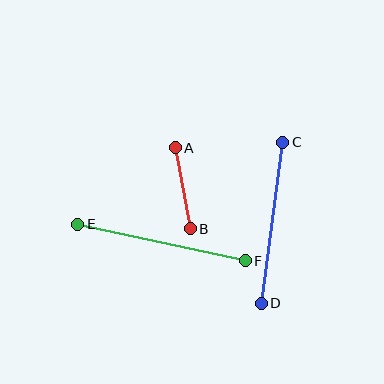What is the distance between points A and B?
The distance is approximately 83 pixels.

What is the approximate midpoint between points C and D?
The midpoint is at approximately (272, 223) pixels.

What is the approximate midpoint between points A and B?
The midpoint is at approximately (183, 188) pixels.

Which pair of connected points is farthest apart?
Points E and F are farthest apart.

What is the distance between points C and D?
The distance is approximately 162 pixels.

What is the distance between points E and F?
The distance is approximately 171 pixels.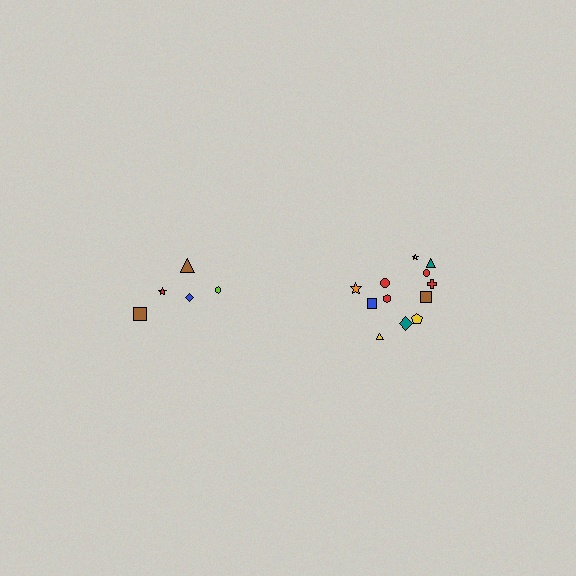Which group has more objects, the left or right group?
The right group.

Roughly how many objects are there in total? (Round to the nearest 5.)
Roughly 15 objects in total.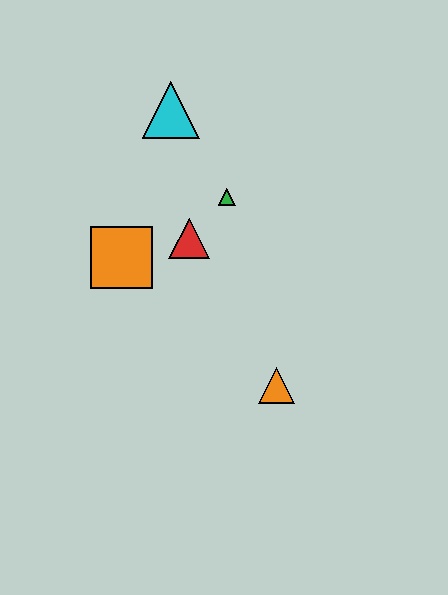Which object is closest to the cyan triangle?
The green triangle is closest to the cyan triangle.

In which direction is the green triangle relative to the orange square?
The green triangle is to the right of the orange square.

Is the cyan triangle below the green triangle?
No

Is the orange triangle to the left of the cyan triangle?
No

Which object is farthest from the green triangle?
The orange triangle is farthest from the green triangle.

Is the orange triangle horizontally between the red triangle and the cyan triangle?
No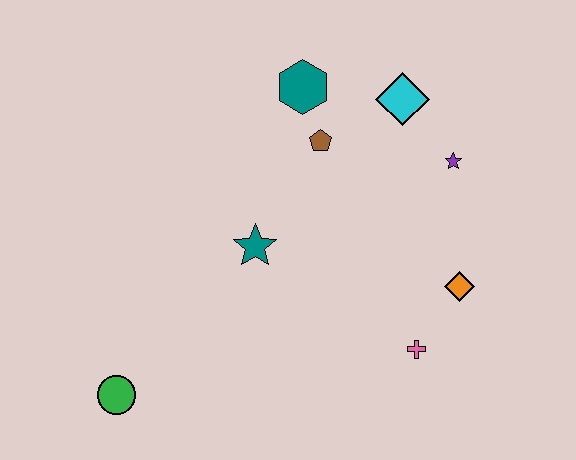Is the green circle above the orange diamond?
No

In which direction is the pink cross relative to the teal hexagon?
The pink cross is below the teal hexagon.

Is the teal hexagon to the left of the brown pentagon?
Yes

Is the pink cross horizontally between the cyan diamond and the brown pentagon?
No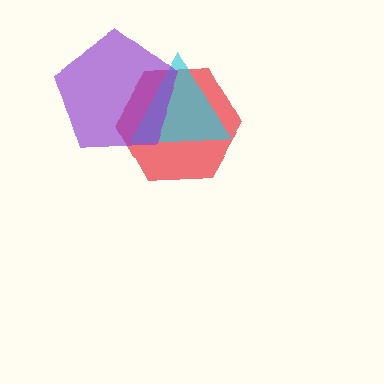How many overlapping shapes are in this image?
There are 3 overlapping shapes in the image.